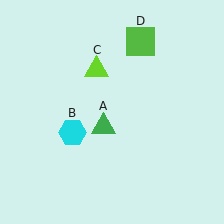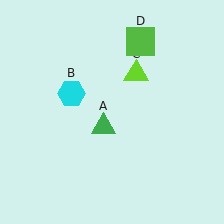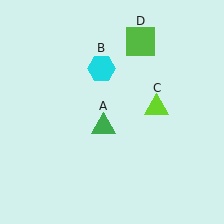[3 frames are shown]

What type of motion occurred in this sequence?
The cyan hexagon (object B), lime triangle (object C) rotated clockwise around the center of the scene.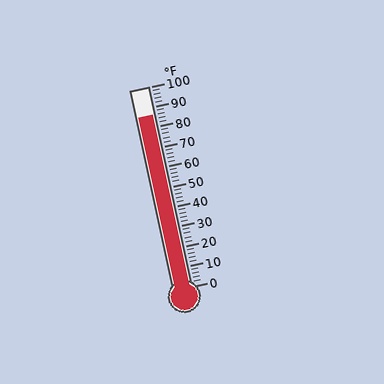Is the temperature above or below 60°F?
The temperature is above 60°F.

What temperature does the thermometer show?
The thermometer shows approximately 86°F.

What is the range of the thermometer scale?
The thermometer scale ranges from 0°F to 100°F.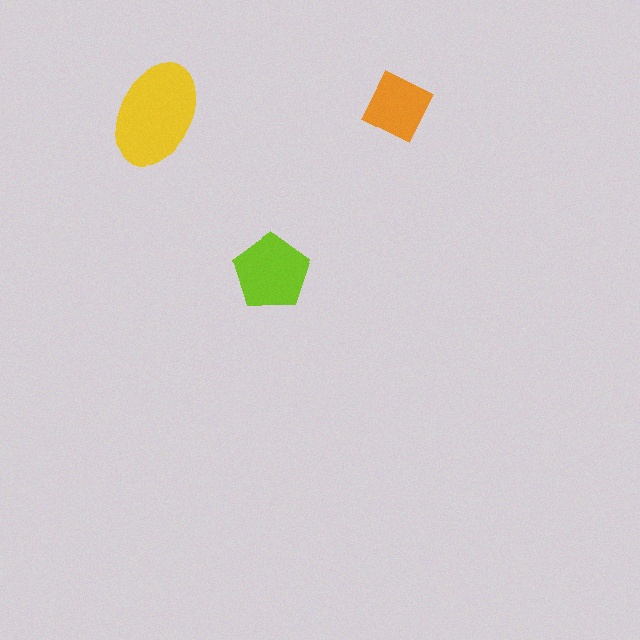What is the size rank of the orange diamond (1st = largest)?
3rd.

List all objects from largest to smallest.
The yellow ellipse, the lime pentagon, the orange diamond.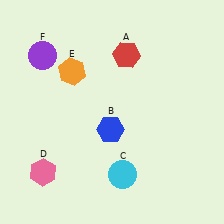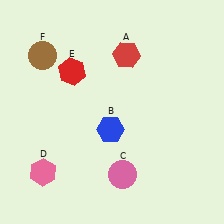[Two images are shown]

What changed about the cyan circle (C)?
In Image 1, C is cyan. In Image 2, it changed to pink.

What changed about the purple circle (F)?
In Image 1, F is purple. In Image 2, it changed to brown.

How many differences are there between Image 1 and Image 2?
There are 3 differences between the two images.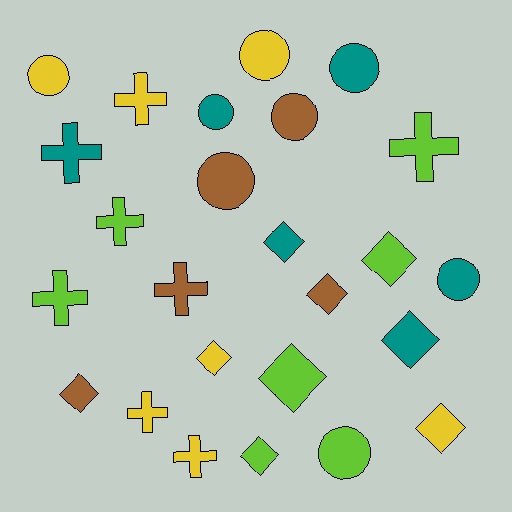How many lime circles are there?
There is 1 lime circle.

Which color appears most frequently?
Yellow, with 7 objects.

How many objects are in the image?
There are 25 objects.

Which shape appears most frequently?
Diamond, with 9 objects.